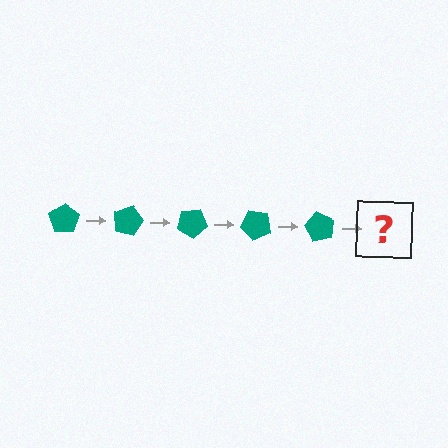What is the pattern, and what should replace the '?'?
The pattern is that the pentagon rotates 15 degrees each step. The '?' should be a teal pentagon rotated 75 degrees.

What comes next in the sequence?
The next element should be a teal pentagon rotated 75 degrees.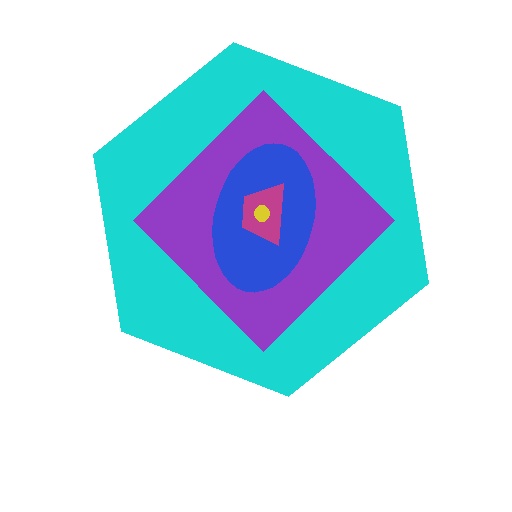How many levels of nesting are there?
5.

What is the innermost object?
The yellow circle.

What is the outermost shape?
The cyan hexagon.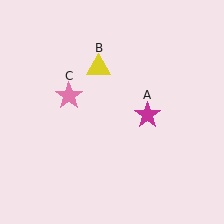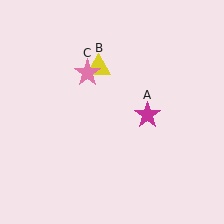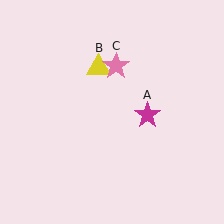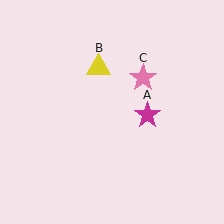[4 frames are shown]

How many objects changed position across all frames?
1 object changed position: pink star (object C).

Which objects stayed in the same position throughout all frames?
Magenta star (object A) and yellow triangle (object B) remained stationary.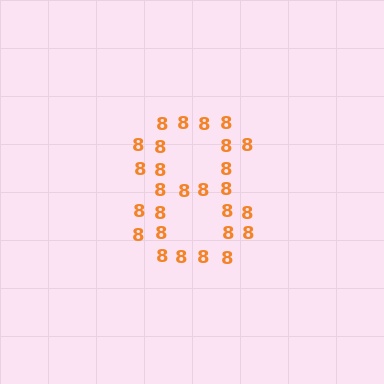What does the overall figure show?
The overall figure shows the digit 8.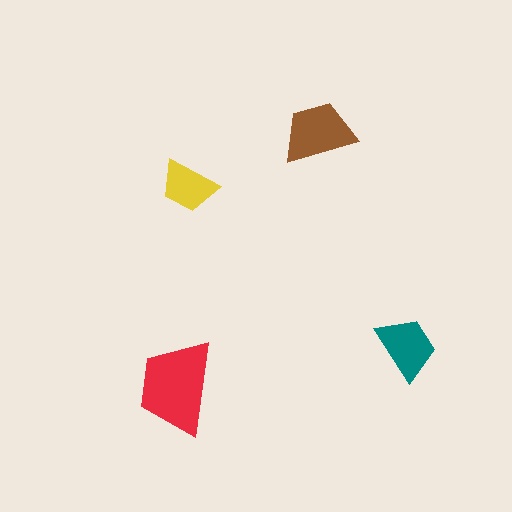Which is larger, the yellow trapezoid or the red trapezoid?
The red one.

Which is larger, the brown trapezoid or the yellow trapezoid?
The brown one.